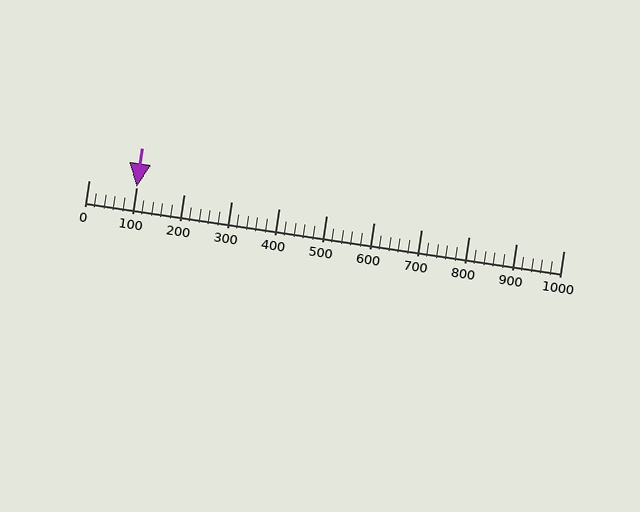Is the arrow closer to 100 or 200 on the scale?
The arrow is closer to 100.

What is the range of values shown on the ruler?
The ruler shows values from 0 to 1000.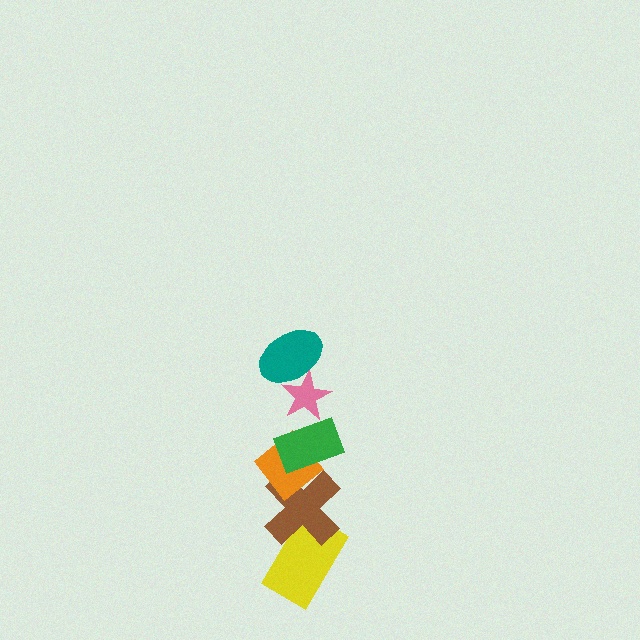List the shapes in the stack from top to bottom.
From top to bottom: the teal ellipse, the pink star, the green rectangle, the orange diamond, the brown cross, the yellow rectangle.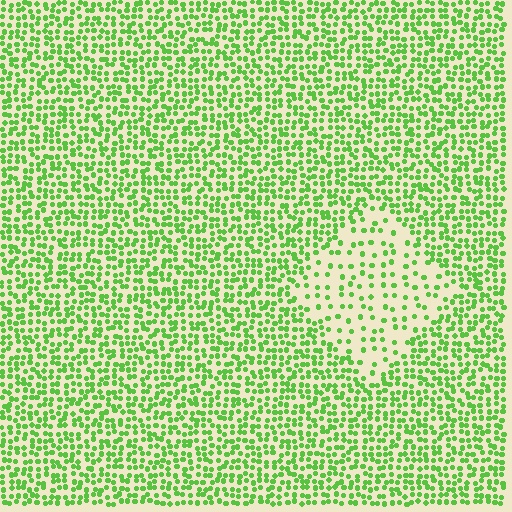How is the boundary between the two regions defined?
The boundary is defined by a change in element density (approximately 2.4x ratio). All elements are the same color, size, and shape.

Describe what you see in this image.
The image contains small lime elements arranged at two different densities. A diamond-shaped region is visible where the elements are less densely packed than the surrounding area.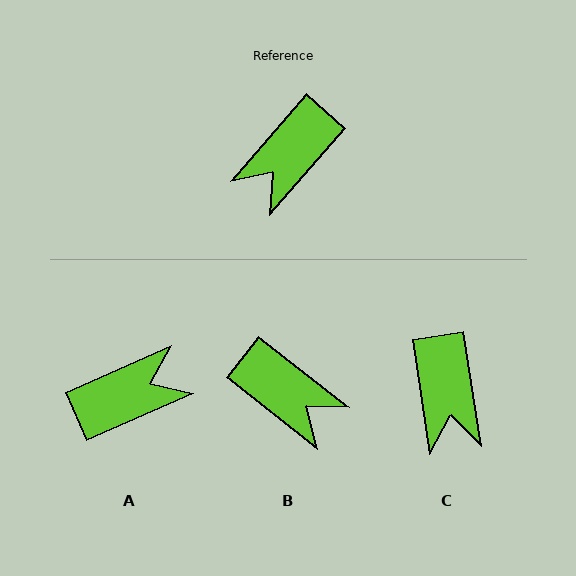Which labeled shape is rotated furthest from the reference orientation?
A, about 155 degrees away.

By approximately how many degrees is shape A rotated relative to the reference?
Approximately 155 degrees counter-clockwise.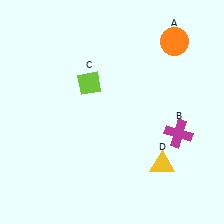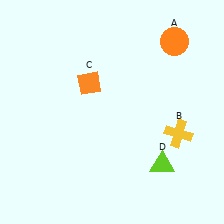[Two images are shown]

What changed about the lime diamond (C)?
In Image 1, C is lime. In Image 2, it changed to orange.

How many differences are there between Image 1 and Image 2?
There are 3 differences between the two images.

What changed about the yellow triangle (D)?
In Image 1, D is yellow. In Image 2, it changed to lime.